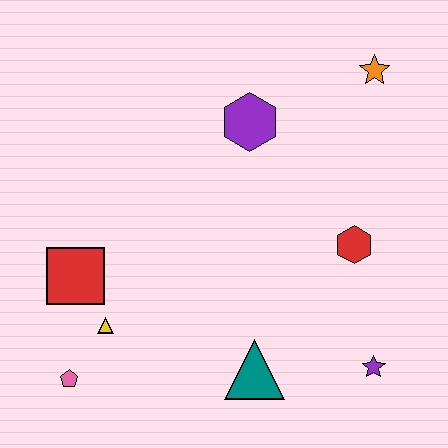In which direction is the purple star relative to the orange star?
The purple star is below the orange star.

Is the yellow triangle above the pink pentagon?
Yes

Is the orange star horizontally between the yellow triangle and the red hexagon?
No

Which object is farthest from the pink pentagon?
The orange star is farthest from the pink pentagon.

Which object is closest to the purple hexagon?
The orange star is closest to the purple hexagon.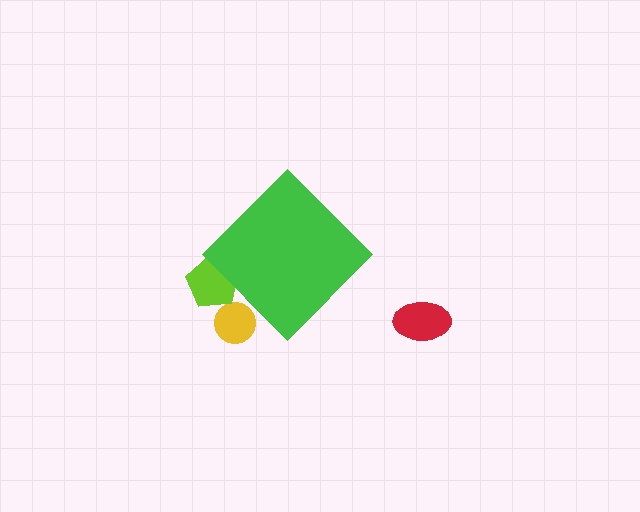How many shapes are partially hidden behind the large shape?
2 shapes are partially hidden.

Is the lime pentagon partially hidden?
Yes, the lime pentagon is partially hidden behind the green diamond.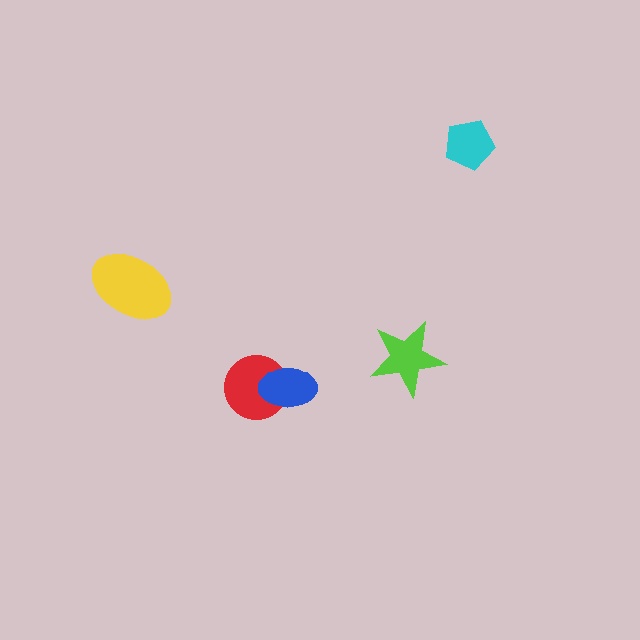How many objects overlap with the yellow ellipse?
0 objects overlap with the yellow ellipse.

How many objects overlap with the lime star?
0 objects overlap with the lime star.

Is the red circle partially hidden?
Yes, it is partially covered by another shape.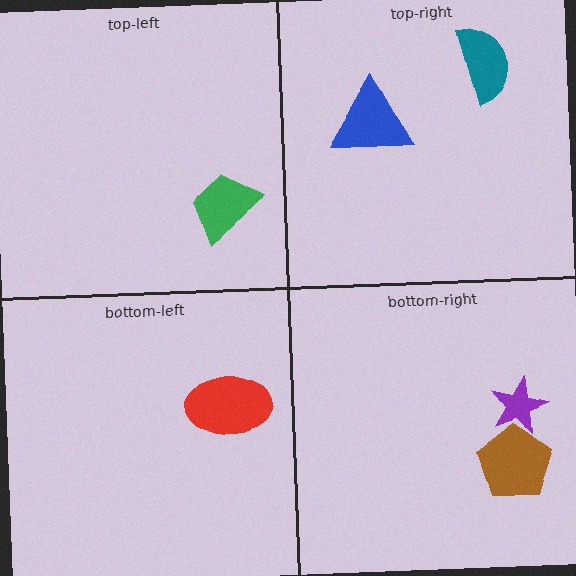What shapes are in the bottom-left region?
The red ellipse.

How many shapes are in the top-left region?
1.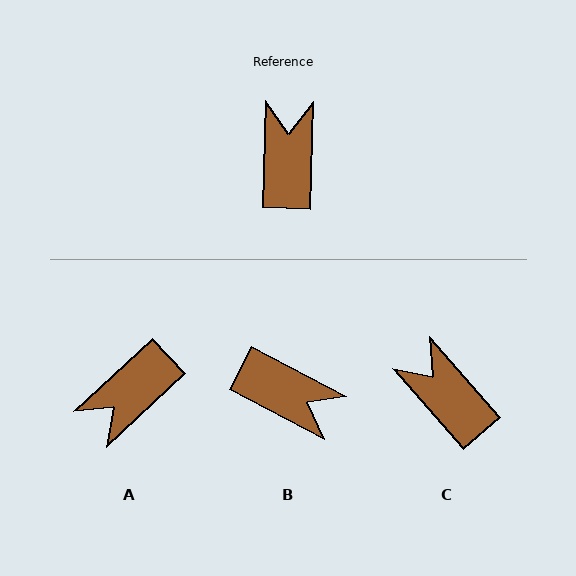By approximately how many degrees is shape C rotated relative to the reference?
Approximately 43 degrees counter-clockwise.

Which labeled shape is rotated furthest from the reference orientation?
A, about 135 degrees away.